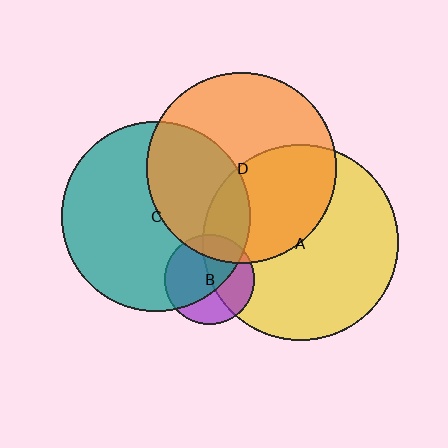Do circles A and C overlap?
Yes.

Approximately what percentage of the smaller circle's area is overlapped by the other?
Approximately 15%.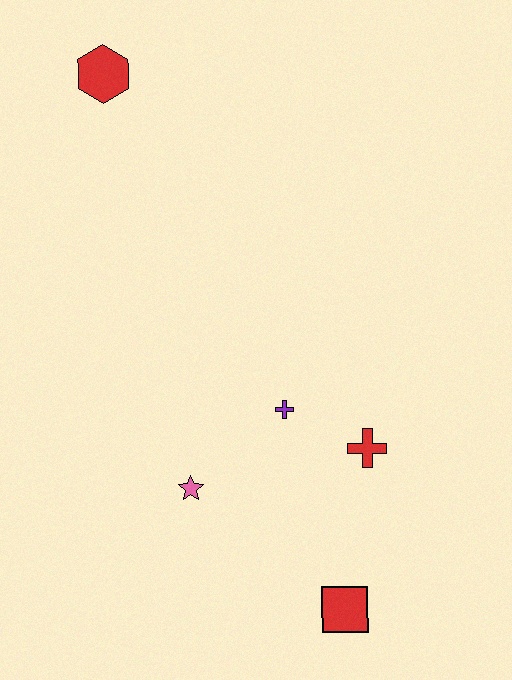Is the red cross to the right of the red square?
Yes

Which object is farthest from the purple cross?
The red hexagon is farthest from the purple cross.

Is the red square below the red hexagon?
Yes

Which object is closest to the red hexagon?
The purple cross is closest to the red hexagon.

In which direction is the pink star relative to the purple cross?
The pink star is to the left of the purple cross.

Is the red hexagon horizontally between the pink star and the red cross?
No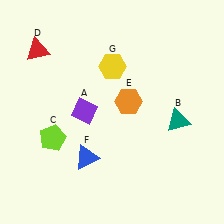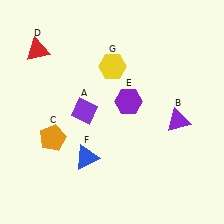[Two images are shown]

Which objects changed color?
B changed from teal to purple. C changed from lime to orange. E changed from orange to purple.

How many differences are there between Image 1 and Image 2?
There are 3 differences between the two images.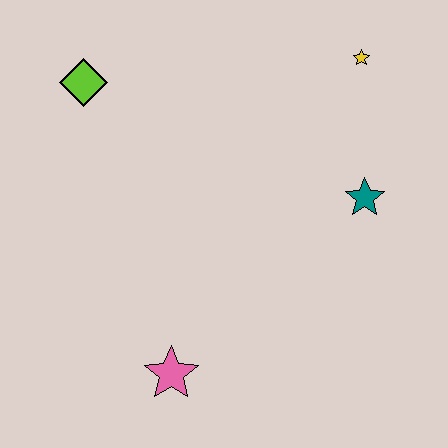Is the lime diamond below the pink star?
No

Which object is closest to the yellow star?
The teal star is closest to the yellow star.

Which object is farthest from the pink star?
The yellow star is farthest from the pink star.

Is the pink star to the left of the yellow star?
Yes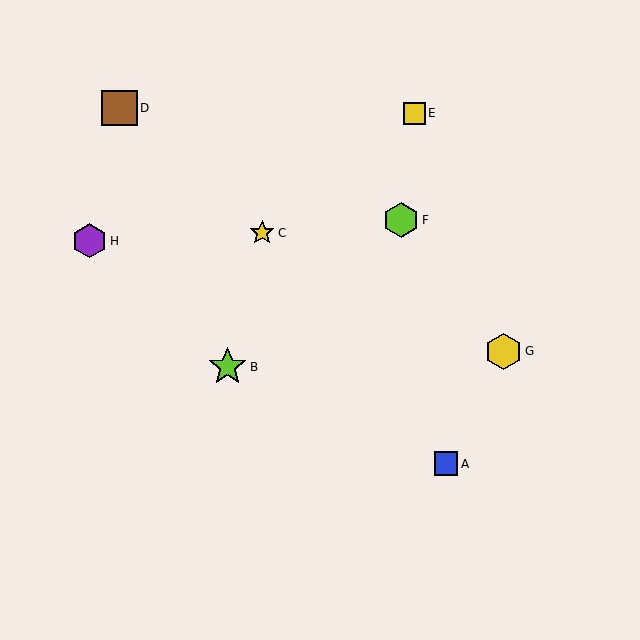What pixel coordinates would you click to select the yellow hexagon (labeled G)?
Click at (504, 351) to select the yellow hexagon G.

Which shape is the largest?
The lime star (labeled B) is the largest.